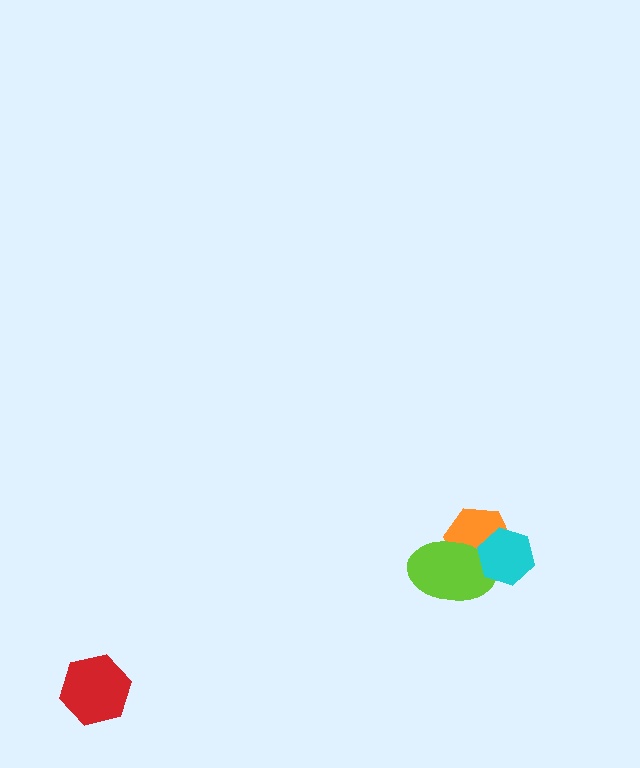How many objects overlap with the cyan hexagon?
2 objects overlap with the cyan hexagon.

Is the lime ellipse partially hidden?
Yes, it is partially covered by another shape.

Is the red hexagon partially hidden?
No, no other shape covers it.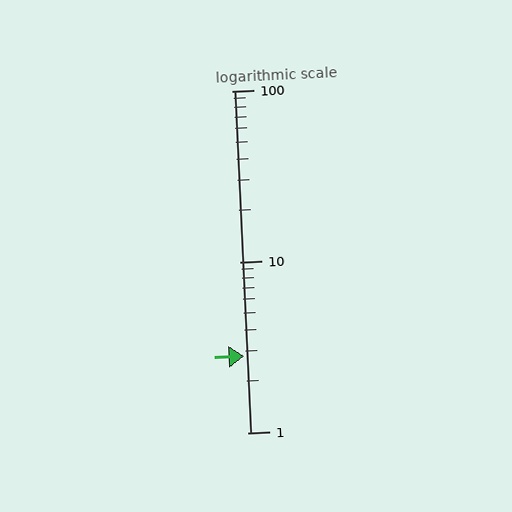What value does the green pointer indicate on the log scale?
The pointer indicates approximately 2.8.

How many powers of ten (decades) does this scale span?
The scale spans 2 decades, from 1 to 100.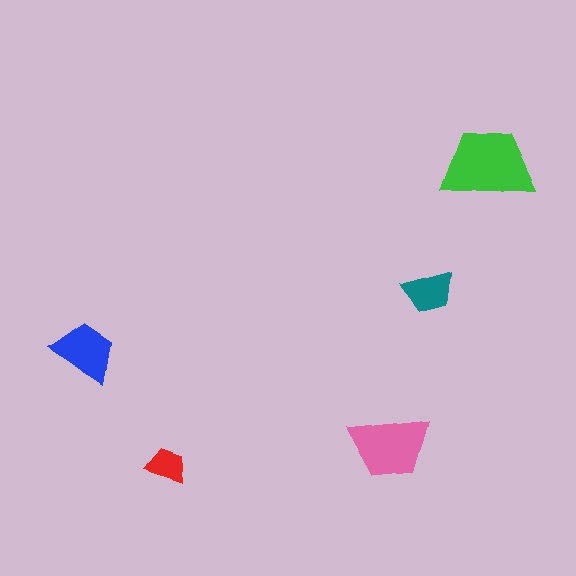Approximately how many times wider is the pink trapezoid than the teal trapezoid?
About 1.5 times wider.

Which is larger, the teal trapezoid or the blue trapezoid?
The blue one.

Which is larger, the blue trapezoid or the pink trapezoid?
The pink one.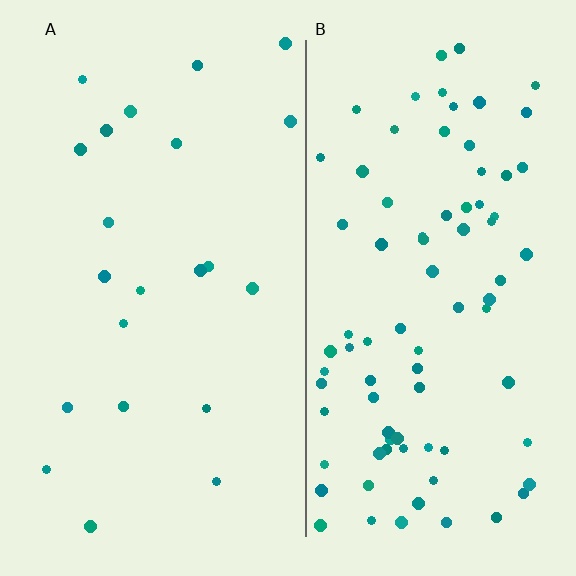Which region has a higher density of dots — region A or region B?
B (the right).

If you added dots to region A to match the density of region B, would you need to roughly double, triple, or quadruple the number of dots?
Approximately quadruple.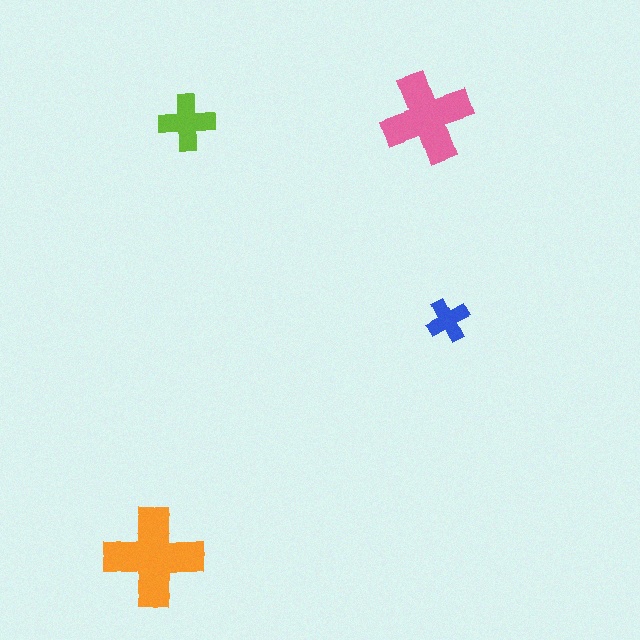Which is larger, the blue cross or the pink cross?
The pink one.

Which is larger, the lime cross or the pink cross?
The pink one.